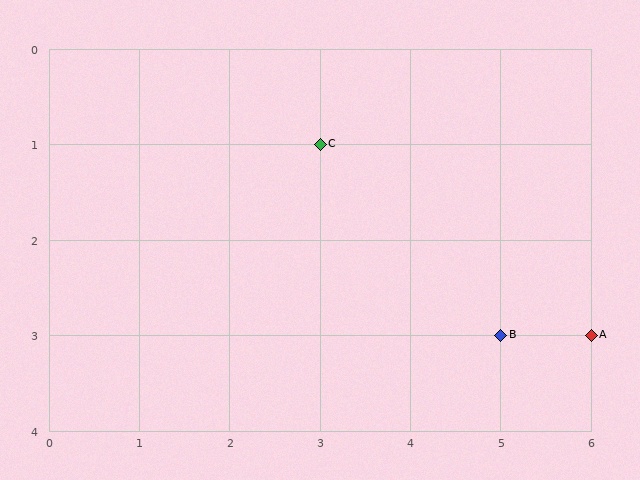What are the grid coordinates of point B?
Point B is at grid coordinates (5, 3).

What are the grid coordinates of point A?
Point A is at grid coordinates (6, 3).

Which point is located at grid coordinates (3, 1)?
Point C is at (3, 1).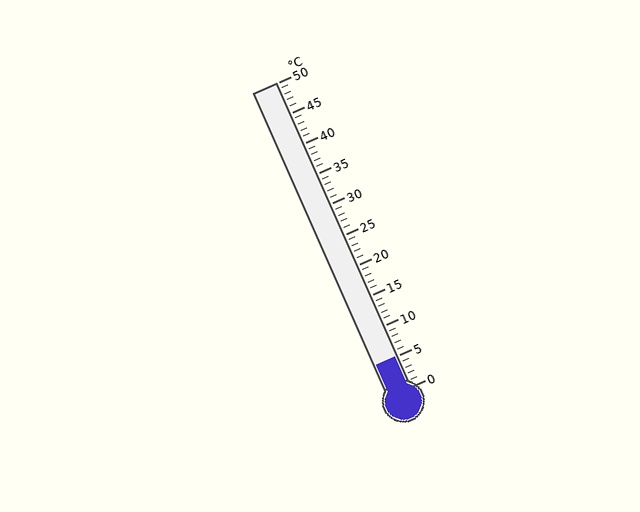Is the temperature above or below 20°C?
The temperature is below 20°C.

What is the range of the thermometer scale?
The thermometer scale ranges from 0°C to 50°C.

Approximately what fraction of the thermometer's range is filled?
The thermometer is filled to approximately 10% of its range.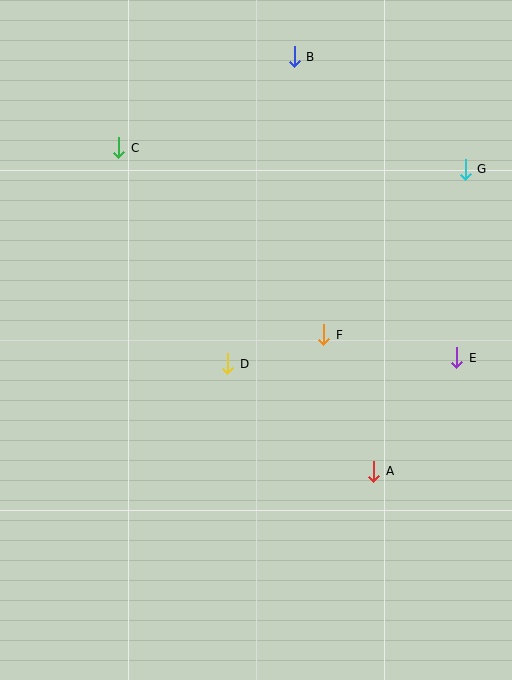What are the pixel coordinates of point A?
Point A is at (374, 471).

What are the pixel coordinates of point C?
Point C is at (119, 148).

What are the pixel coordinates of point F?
Point F is at (324, 335).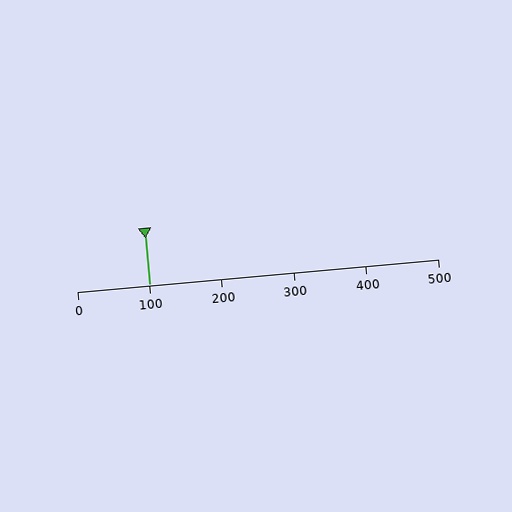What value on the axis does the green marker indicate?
The marker indicates approximately 100.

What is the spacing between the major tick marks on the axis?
The major ticks are spaced 100 apart.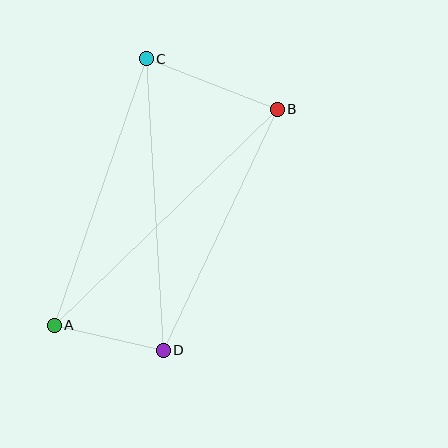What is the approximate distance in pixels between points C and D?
The distance between C and D is approximately 292 pixels.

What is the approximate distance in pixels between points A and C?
The distance between A and C is approximately 282 pixels.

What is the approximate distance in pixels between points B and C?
The distance between B and C is approximately 140 pixels.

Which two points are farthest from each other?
Points A and B are farthest from each other.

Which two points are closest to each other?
Points A and D are closest to each other.